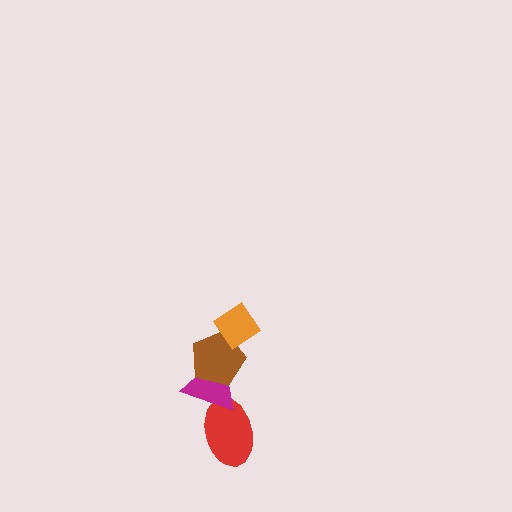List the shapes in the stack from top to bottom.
From top to bottom: the orange diamond, the brown pentagon, the magenta triangle, the red ellipse.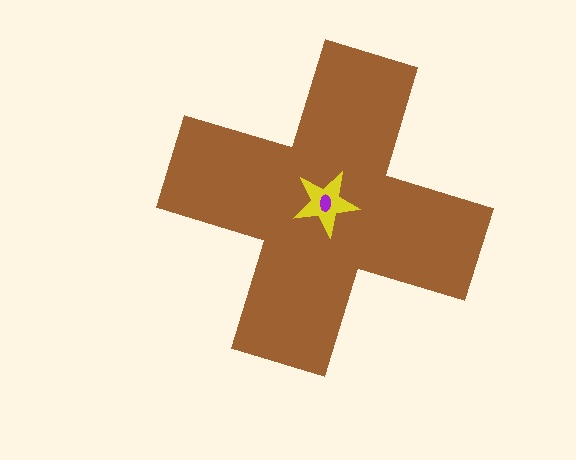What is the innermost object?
The purple ellipse.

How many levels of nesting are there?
3.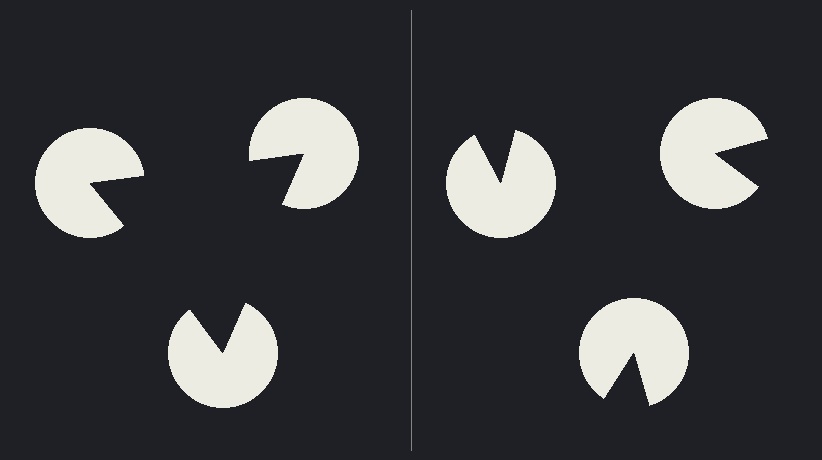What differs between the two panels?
The pac-man discs are positioned identically on both sides; only the wedge orientations differ. On the left they align to a triangle; on the right they are misaligned.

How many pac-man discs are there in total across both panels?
6 — 3 on each side.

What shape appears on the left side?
An illusory triangle.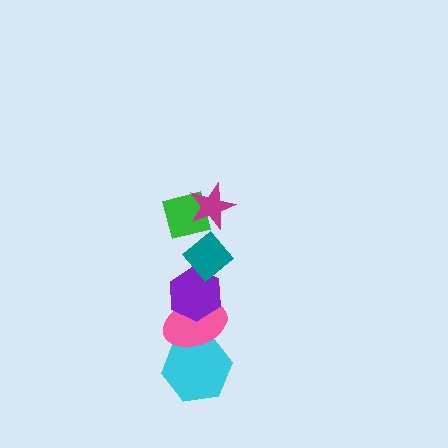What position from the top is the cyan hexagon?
The cyan hexagon is 6th from the top.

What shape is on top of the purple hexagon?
The teal diamond is on top of the purple hexagon.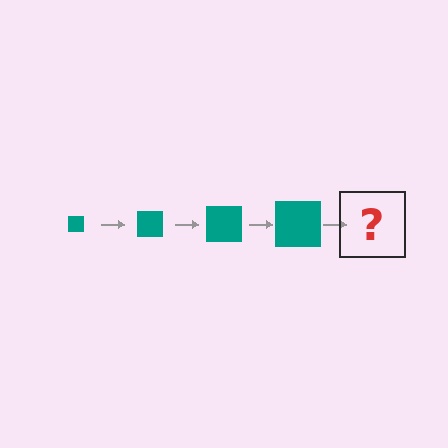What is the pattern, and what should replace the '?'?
The pattern is that the square gets progressively larger each step. The '?' should be a teal square, larger than the previous one.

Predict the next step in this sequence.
The next step is a teal square, larger than the previous one.